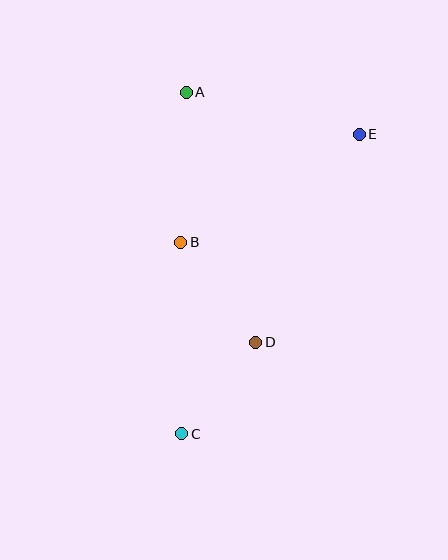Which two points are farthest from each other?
Points C and E are farthest from each other.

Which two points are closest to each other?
Points C and D are closest to each other.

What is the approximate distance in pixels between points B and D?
The distance between B and D is approximately 125 pixels.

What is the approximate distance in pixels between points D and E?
The distance between D and E is approximately 232 pixels.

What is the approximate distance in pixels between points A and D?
The distance between A and D is approximately 260 pixels.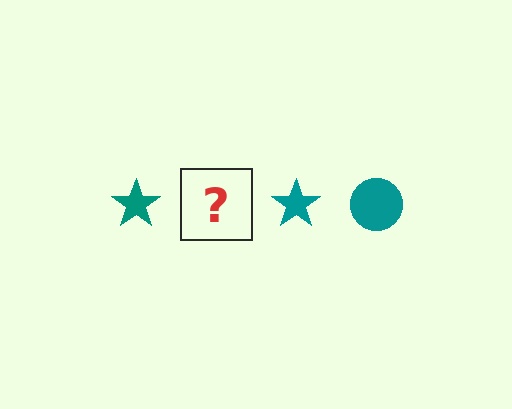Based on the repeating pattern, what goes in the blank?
The blank should be a teal circle.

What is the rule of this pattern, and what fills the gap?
The rule is that the pattern cycles through star, circle shapes in teal. The gap should be filled with a teal circle.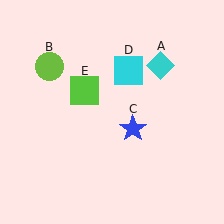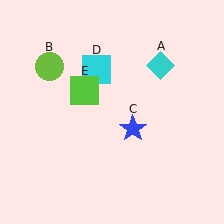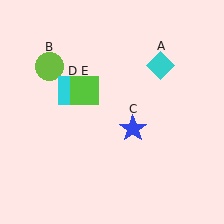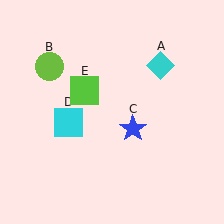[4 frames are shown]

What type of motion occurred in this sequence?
The cyan square (object D) rotated counterclockwise around the center of the scene.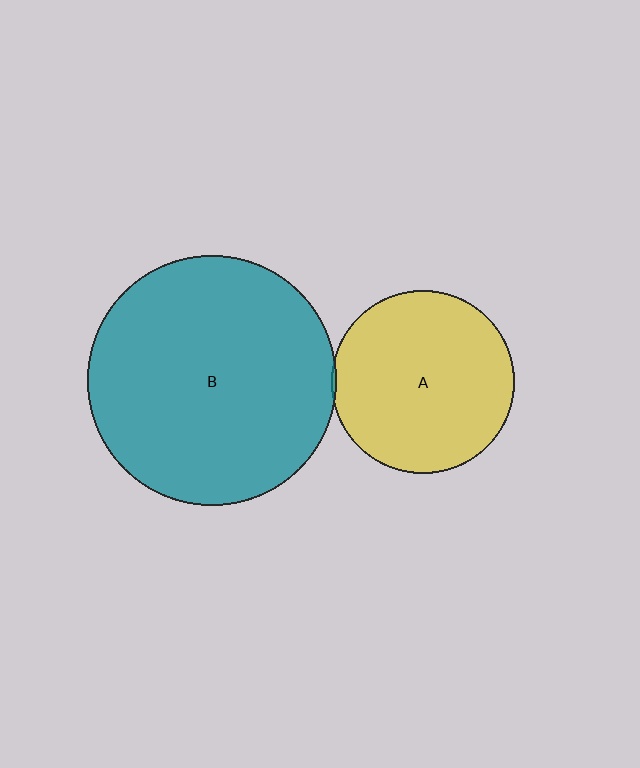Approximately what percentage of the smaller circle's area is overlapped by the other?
Approximately 5%.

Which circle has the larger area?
Circle B (teal).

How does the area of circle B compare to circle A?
Approximately 1.9 times.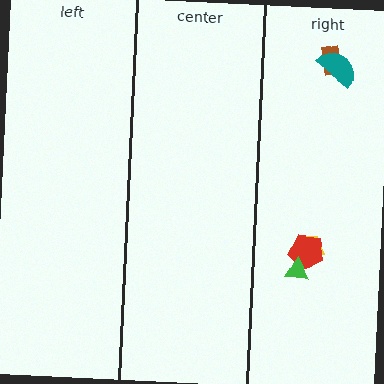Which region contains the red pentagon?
The right region.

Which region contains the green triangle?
The right region.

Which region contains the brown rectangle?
The right region.